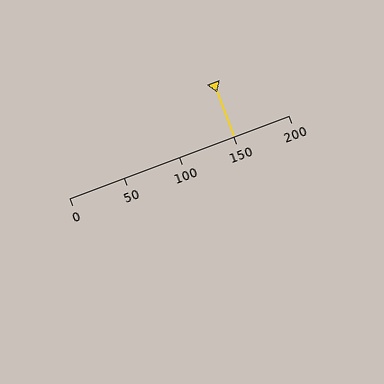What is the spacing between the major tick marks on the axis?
The major ticks are spaced 50 apart.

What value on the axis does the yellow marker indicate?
The marker indicates approximately 150.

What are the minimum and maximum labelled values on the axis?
The axis runs from 0 to 200.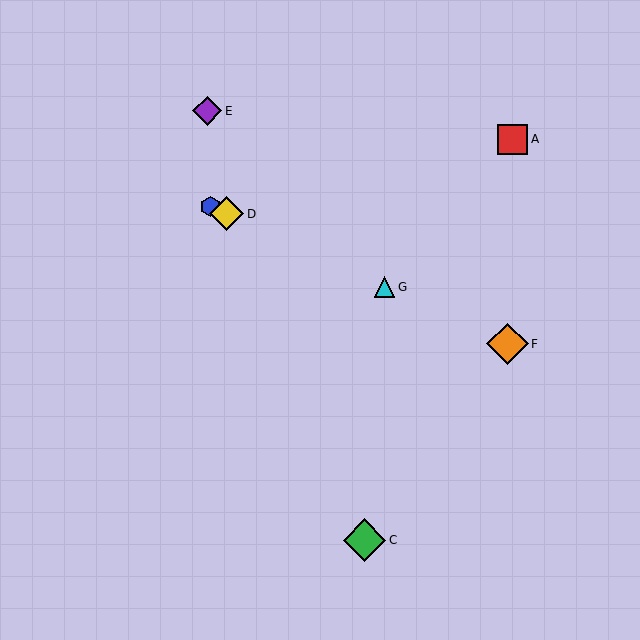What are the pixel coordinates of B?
Object B is at (211, 206).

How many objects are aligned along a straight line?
4 objects (B, D, F, G) are aligned along a straight line.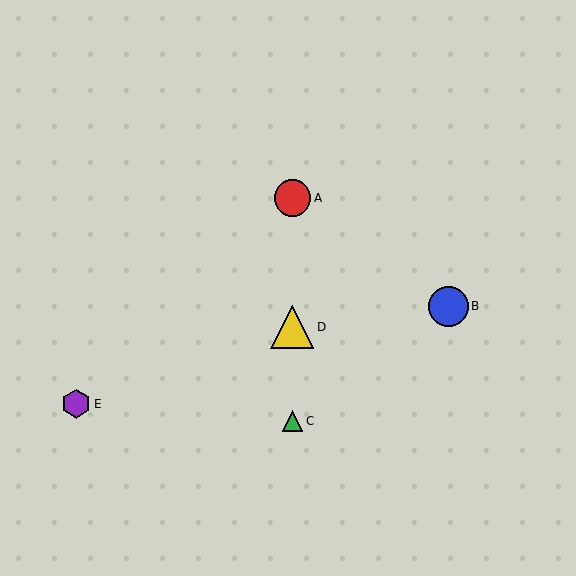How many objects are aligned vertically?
3 objects (A, C, D) are aligned vertically.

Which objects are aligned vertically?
Objects A, C, D are aligned vertically.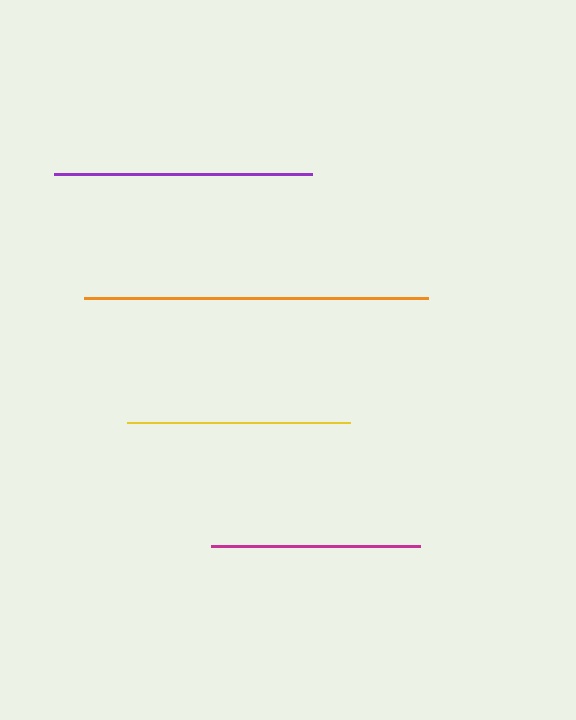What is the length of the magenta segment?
The magenta segment is approximately 209 pixels long.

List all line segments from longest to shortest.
From longest to shortest: orange, purple, yellow, magenta.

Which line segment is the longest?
The orange line is the longest at approximately 344 pixels.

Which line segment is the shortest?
The magenta line is the shortest at approximately 209 pixels.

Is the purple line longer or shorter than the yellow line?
The purple line is longer than the yellow line.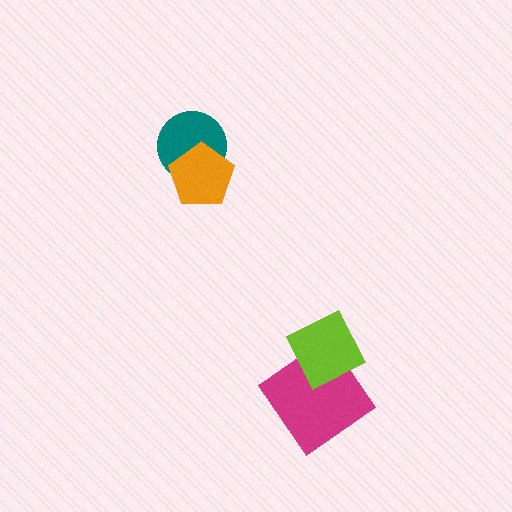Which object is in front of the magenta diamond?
The lime diamond is in front of the magenta diamond.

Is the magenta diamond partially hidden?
Yes, it is partially covered by another shape.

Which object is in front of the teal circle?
The orange pentagon is in front of the teal circle.